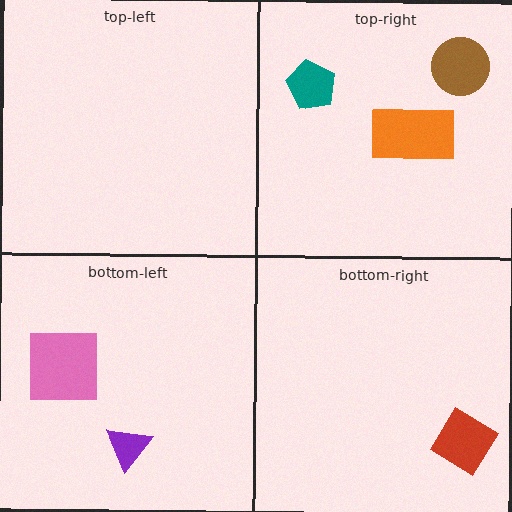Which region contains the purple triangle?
The bottom-left region.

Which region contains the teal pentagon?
The top-right region.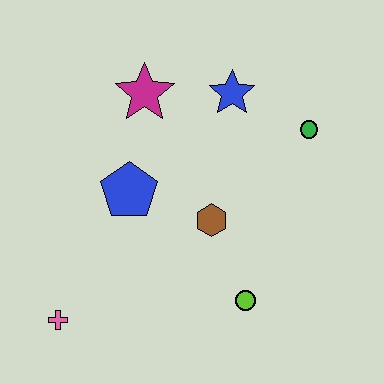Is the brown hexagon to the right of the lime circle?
No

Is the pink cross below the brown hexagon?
Yes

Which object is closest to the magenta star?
The blue star is closest to the magenta star.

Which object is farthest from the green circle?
The pink cross is farthest from the green circle.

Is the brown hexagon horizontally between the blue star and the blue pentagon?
Yes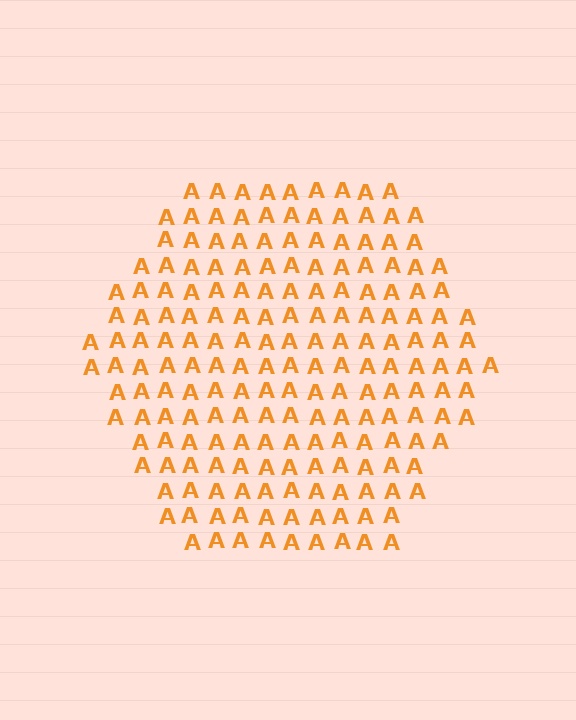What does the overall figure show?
The overall figure shows a hexagon.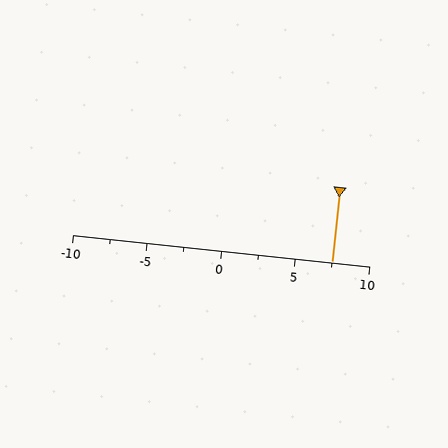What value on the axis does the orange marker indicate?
The marker indicates approximately 7.5.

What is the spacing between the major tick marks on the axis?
The major ticks are spaced 5 apart.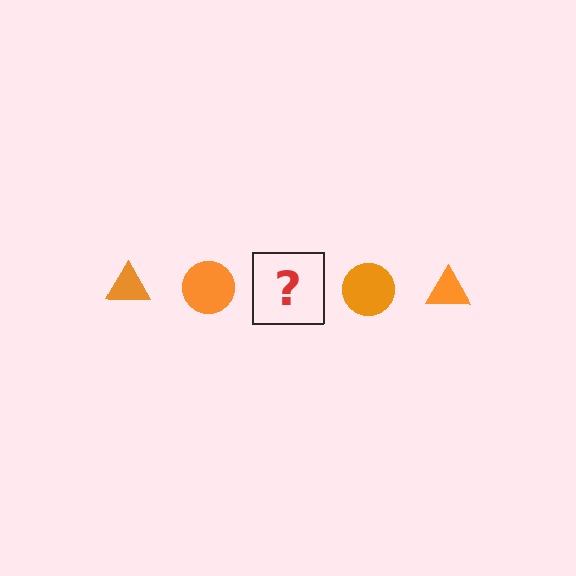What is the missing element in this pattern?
The missing element is an orange triangle.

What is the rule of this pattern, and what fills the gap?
The rule is that the pattern cycles through triangle, circle shapes in orange. The gap should be filled with an orange triangle.